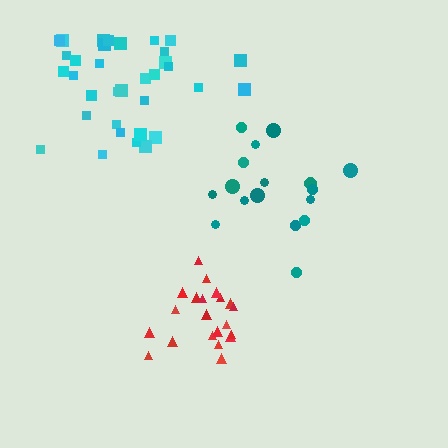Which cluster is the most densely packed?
Red.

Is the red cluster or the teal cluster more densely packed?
Red.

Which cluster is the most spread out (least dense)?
Teal.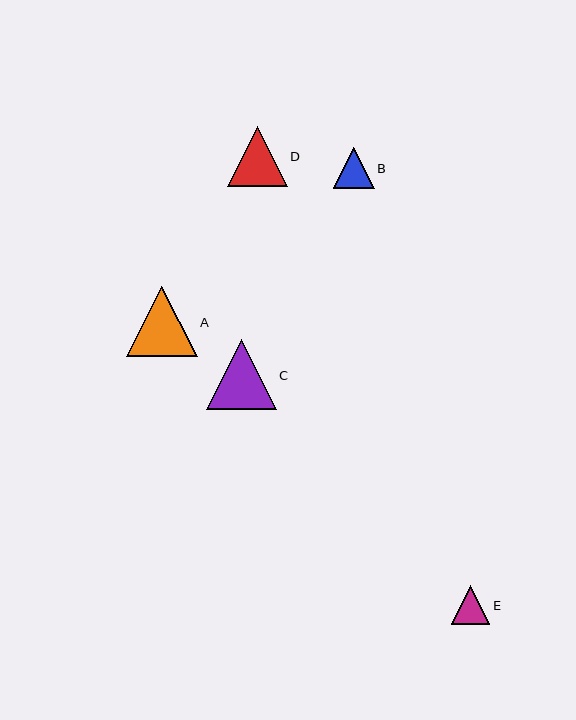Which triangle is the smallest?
Triangle E is the smallest with a size of approximately 39 pixels.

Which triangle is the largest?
Triangle A is the largest with a size of approximately 71 pixels.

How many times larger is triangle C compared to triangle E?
Triangle C is approximately 1.8 times the size of triangle E.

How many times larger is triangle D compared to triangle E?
Triangle D is approximately 1.5 times the size of triangle E.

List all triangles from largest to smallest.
From largest to smallest: A, C, D, B, E.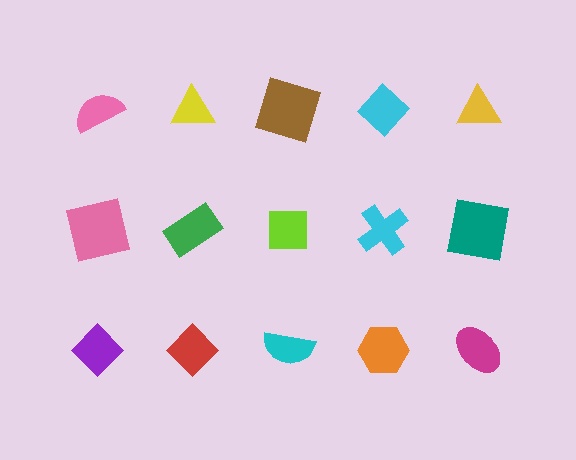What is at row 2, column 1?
A pink square.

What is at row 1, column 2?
A yellow triangle.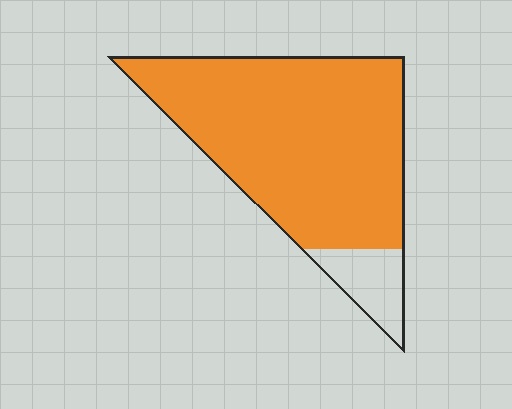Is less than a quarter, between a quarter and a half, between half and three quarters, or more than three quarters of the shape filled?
More than three quarters.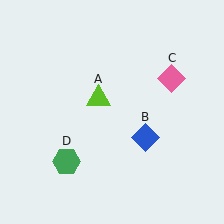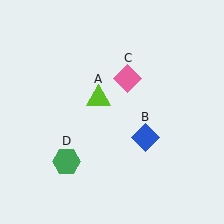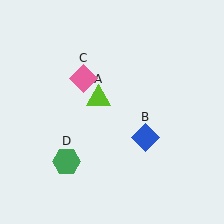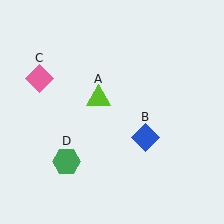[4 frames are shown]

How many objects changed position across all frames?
1 object changed position: pink diamond (object C).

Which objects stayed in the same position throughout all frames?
Lime triangle (object A) and blue diamond (object B) and green hexagon (object D) remained stationary.